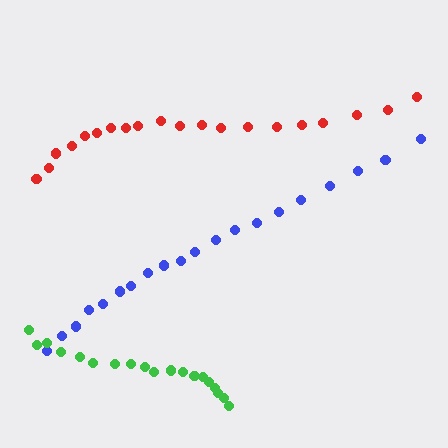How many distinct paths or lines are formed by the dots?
There are 3 distinct paths.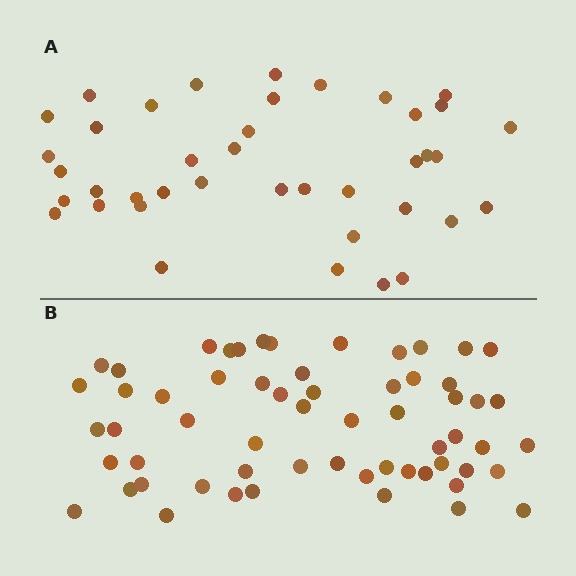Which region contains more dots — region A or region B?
Region B (the bottom region) has more dots.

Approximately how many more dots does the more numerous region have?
Region B has approximately 20 more dots than region A.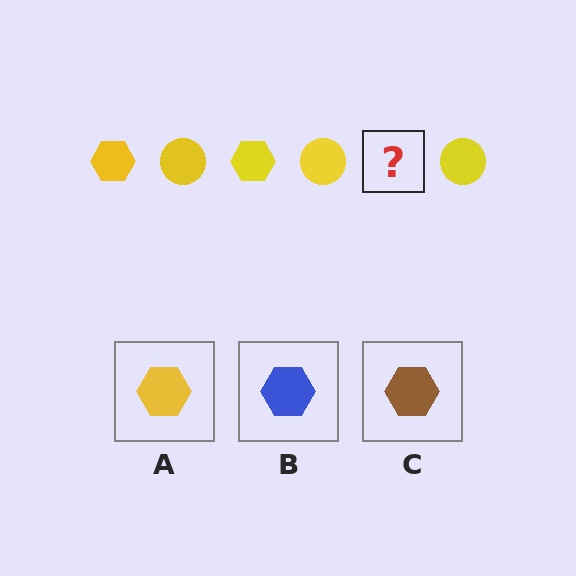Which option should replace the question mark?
Option A.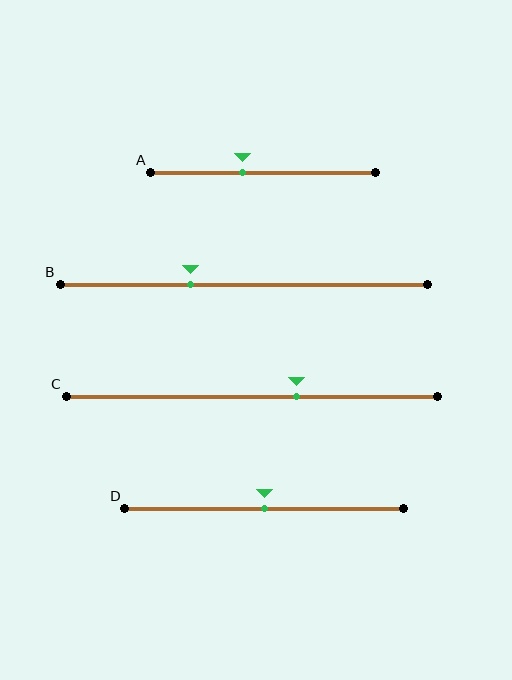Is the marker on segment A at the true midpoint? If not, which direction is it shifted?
No, the marker on segment A is shifted to the left by about 9% of the segment length.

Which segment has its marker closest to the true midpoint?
Segment D has its marker closest to the true midpoint.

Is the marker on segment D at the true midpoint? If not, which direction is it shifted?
Yes, the marker on segment D is at the true midpoint.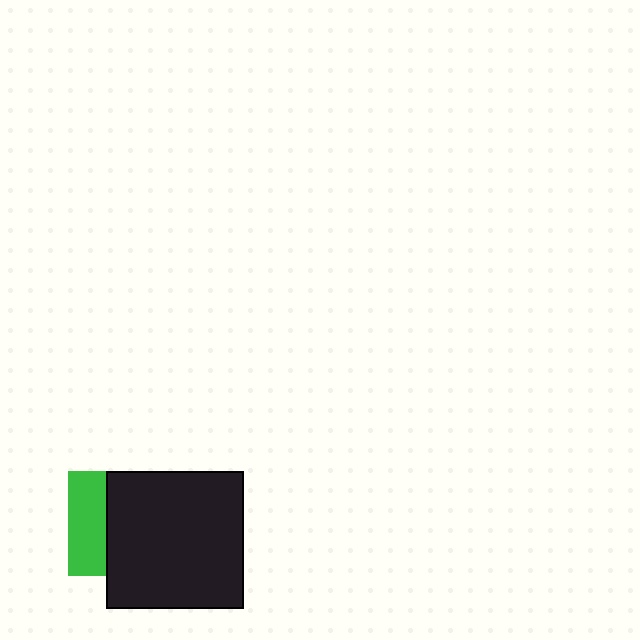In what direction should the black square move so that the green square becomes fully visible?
The black square should move right. That is the shortest direction to clear the overlap and leave the green square fully visible.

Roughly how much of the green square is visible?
A small part of it is visible (roughly 37%).